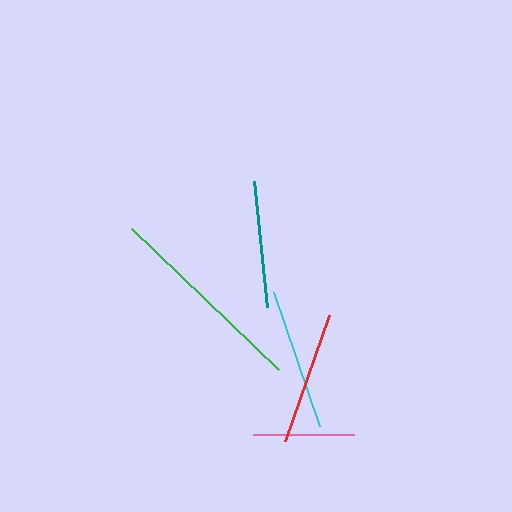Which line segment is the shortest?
The pink line is the shortest at approximately 101 pixels.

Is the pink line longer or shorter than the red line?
The red line is longer than the pink line.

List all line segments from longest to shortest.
From longest to shortest: green, cyan, red, teal, pink.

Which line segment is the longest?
The green line is the longest at approximately 204 pixels.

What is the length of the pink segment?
The pink segment is approximately 101 pixels long.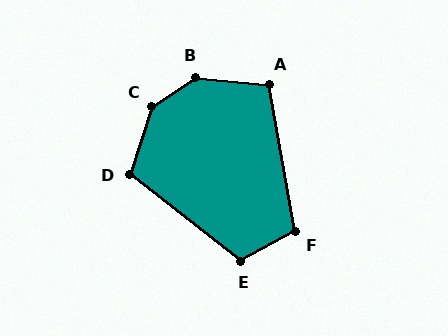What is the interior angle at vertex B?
Approximately 141 degrees (obtuse).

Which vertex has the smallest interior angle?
A, at approximately 106 degrees.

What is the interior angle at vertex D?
Approximately 110 degrees (obtuse).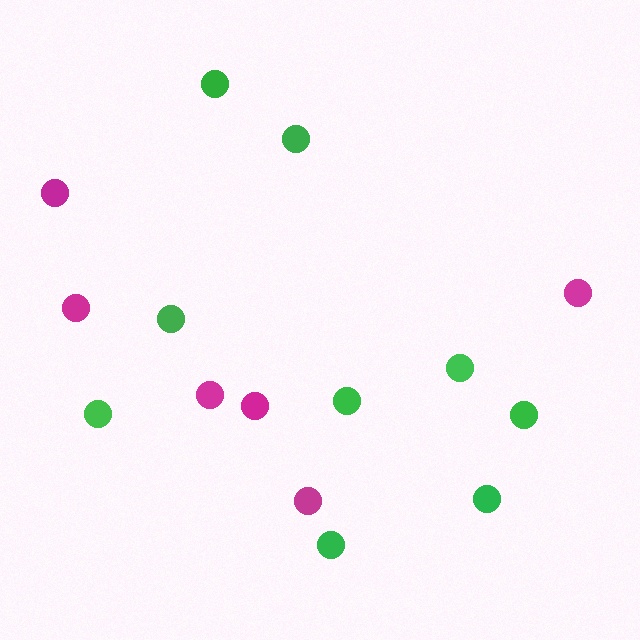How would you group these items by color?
There are 2 groups: one group of green circles (9) and one group of magenta circles (6).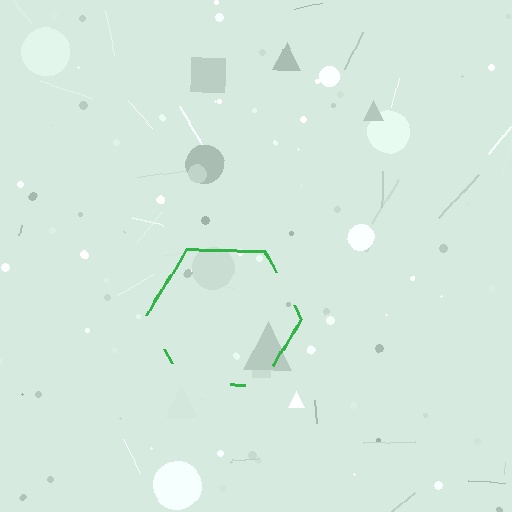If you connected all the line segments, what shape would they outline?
They would outline a hexagon.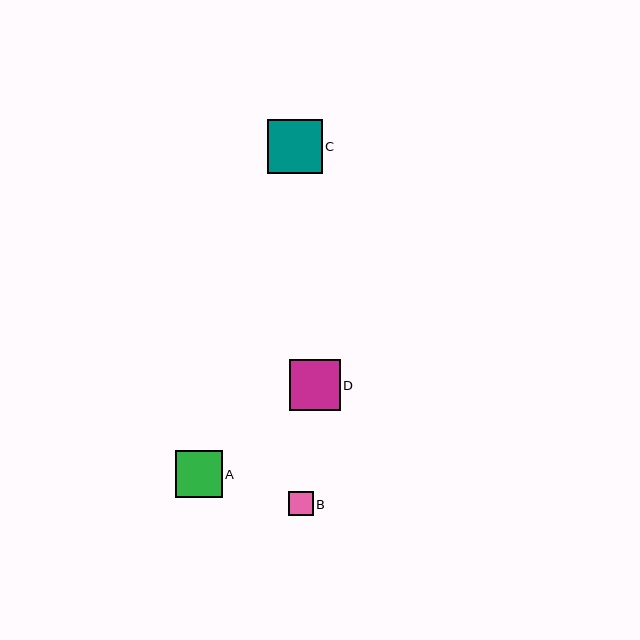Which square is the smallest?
Square B is the smallest with a size of approximately 25 pixels.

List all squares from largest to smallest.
From largest to smallest: C, D, A, B.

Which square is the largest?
Square C is the largest with a size of approximately 55 pixels.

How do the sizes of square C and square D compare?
Square C and square D are approximately the same size.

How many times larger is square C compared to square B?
Square C is approximately 2.2 times the size of square B.